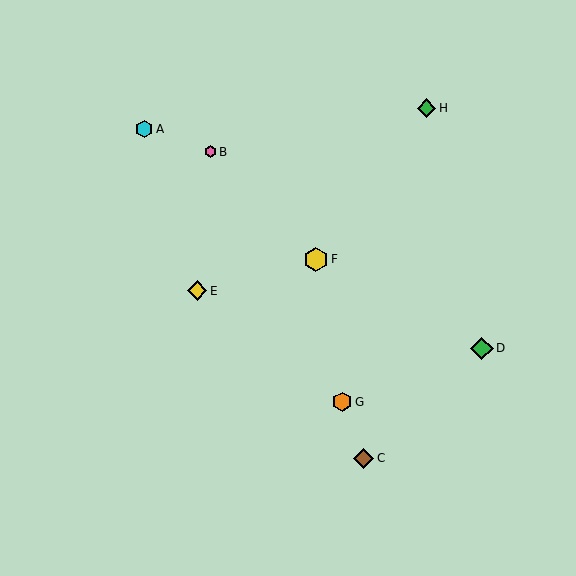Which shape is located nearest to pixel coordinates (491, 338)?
The green diamond (labeled D) at (482, 348) is nearest to that location.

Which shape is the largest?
The yellow hexagon (labeled F) is the largest.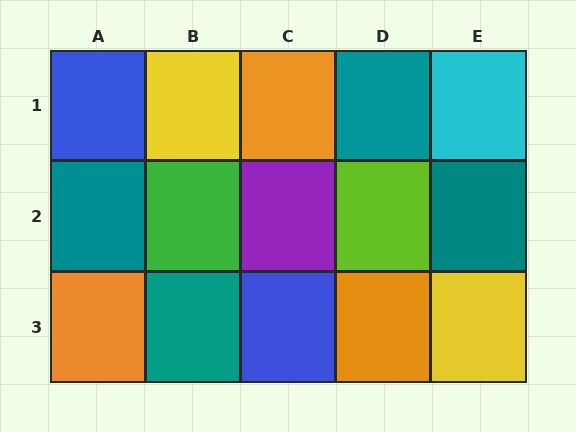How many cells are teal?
4 cells are teal.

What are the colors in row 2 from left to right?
Teal, green, purple, lime, teal.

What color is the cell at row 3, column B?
Teal.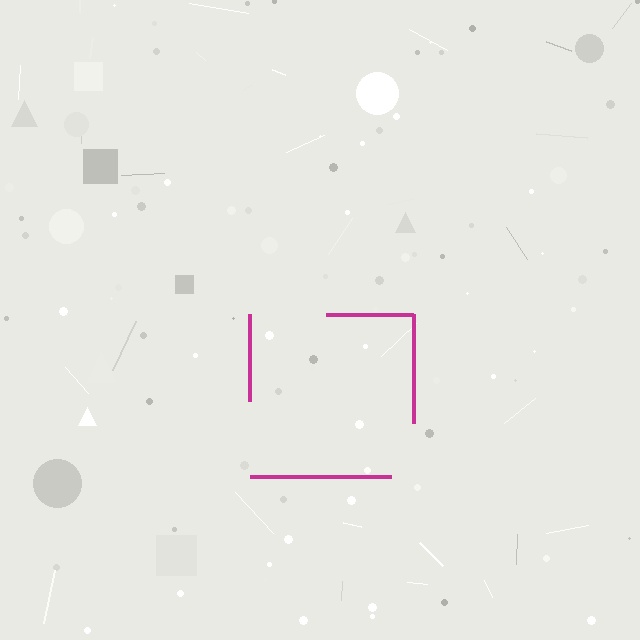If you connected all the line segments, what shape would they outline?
They would outline a square.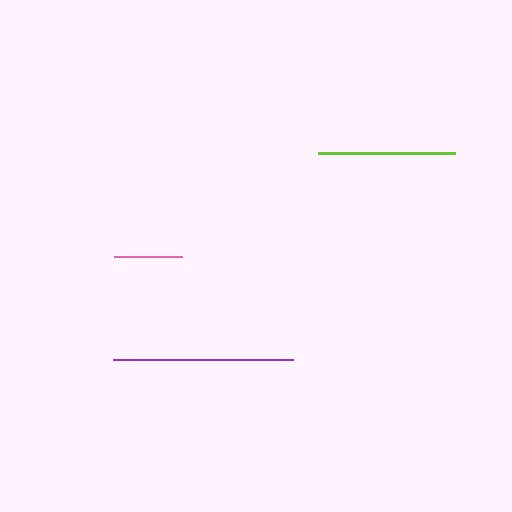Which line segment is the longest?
The purple line is the longest at approximately 180 pixels.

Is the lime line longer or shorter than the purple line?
The purple line is longer than the lime line.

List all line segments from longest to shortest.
From longest to shortest: purple, lime, pink.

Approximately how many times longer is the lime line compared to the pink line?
The lime line is approximately 2.0 times the length of the pink line.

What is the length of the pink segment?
The pink segment is approximately 68 pixels long.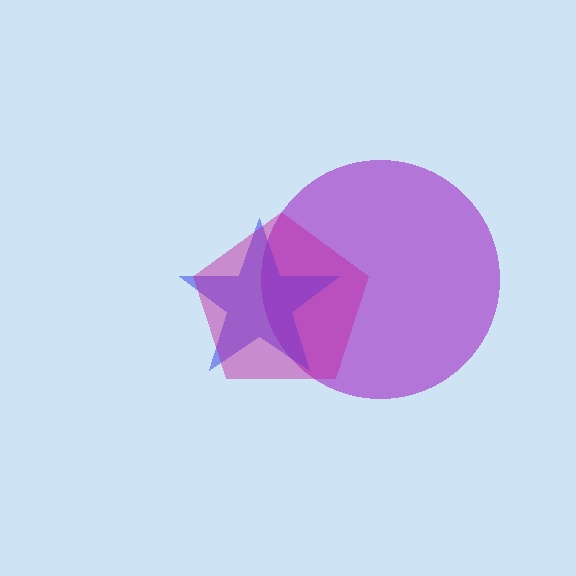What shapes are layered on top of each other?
The layered shapes are: a purple circle, a blue star, a magenta pentagon.